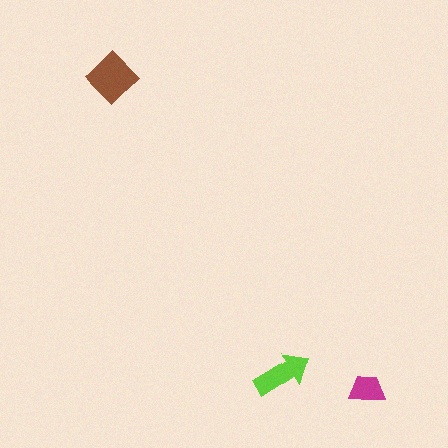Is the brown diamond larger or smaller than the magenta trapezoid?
Larger.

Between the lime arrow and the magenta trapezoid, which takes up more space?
The lime arrow.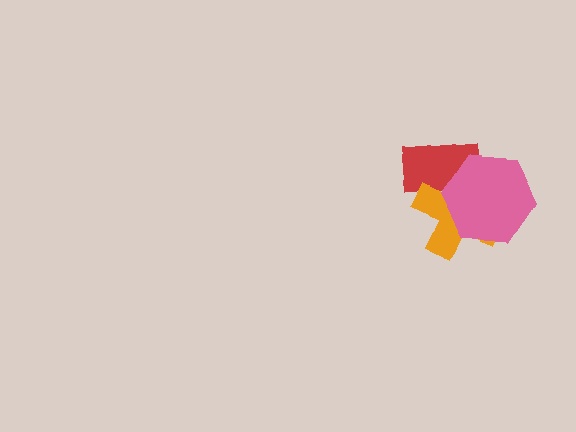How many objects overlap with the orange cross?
2 objects overlap with the orange cross.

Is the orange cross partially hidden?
Yes, it is partially covered by another shape.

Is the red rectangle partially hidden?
Yes, it is partially covered by another shape.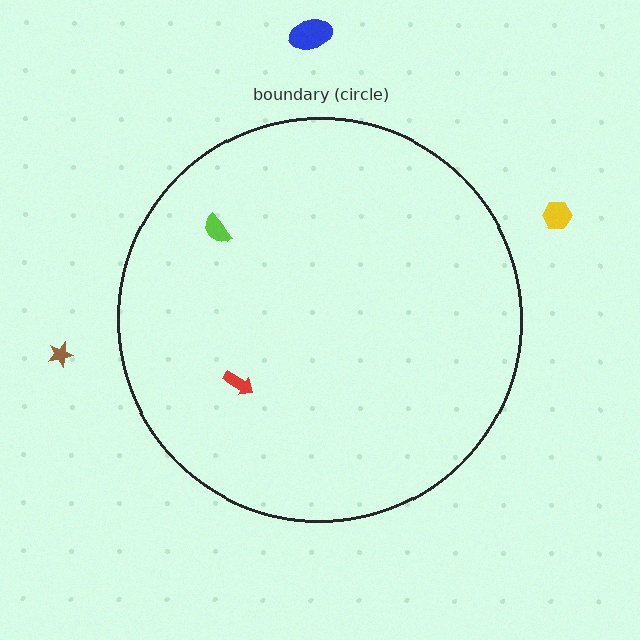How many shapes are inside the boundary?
2 inside, 3 outside.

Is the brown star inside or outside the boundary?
Outside.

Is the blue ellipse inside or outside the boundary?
Outside.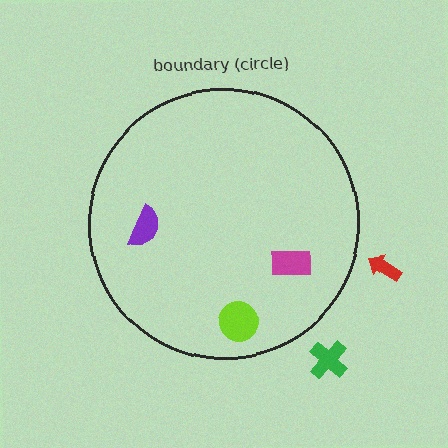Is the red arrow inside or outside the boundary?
Outside.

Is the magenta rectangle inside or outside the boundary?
Inside.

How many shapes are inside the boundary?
3 inside, 2 outside.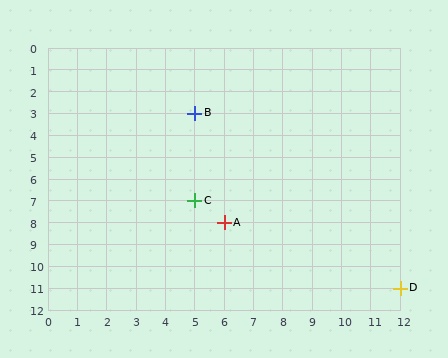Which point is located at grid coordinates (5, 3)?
Point B is at (5, 3).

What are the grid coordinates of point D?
Point D is at grid coordinates (12, 11).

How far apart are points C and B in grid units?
Points C and B are 4 rows apart.